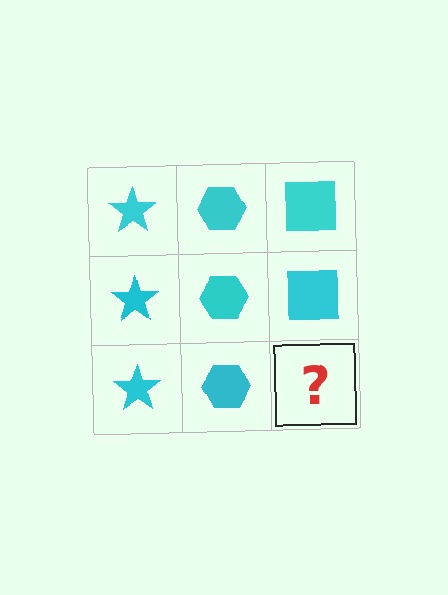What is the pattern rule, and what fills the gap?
The rule is that each column has a consistent shape. The gap should be filled with a cyan square.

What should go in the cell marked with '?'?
The missing cell should contain a cyan square.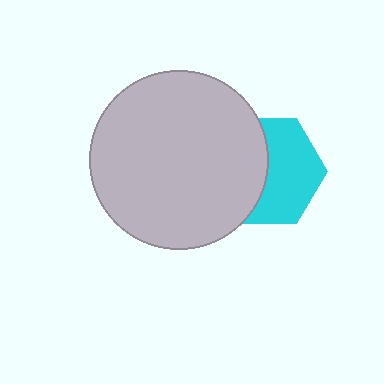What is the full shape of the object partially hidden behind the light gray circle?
The partially hidden object is a cyan hexagon.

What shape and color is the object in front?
The object in front is a light gray circle.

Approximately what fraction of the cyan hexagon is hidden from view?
Roughly 46% of the cyan hexagon is hidden behind the light gray circle.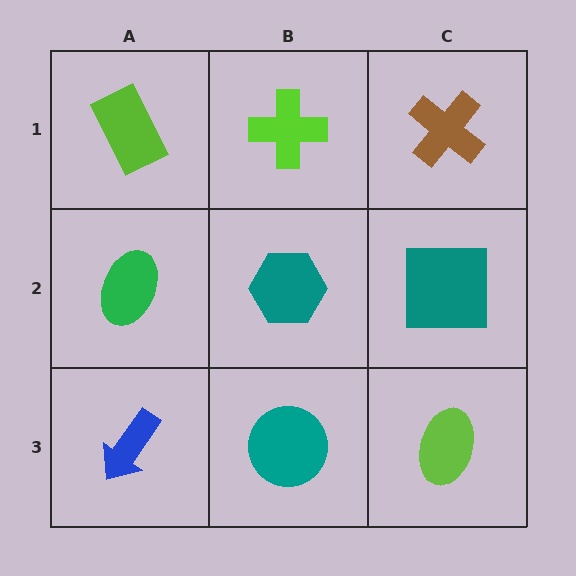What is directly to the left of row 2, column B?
A green ellipse.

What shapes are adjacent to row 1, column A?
A green ellipse (row 2, column A), a lime cross (row 1, column B).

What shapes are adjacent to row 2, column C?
A brown cross (row 1, column C), a lime ellipse (row 3, column C), a teal hexagon (row 2, column B).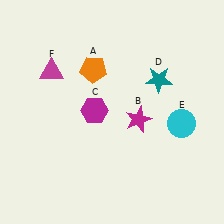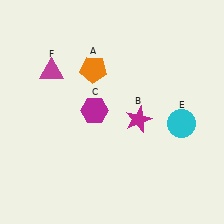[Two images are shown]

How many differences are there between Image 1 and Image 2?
There is 1 difference between the two images.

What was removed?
The teal star (D) was removed in Image 2.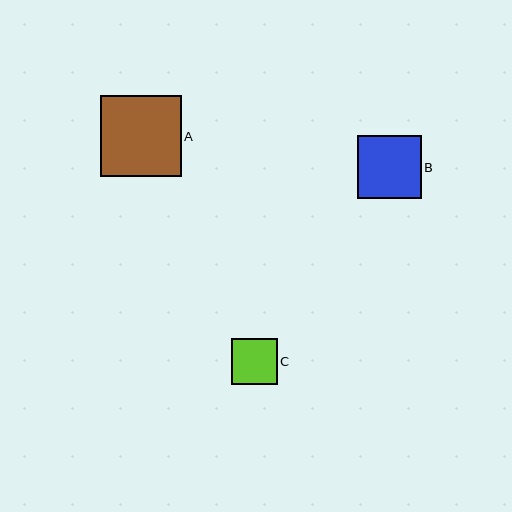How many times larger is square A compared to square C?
Square A is approximately 1.8 times the size of square C.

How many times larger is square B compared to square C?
Square B is approximately 1.4 times the size of square C.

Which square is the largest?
Square A is the largest with a size of approximately 81 pixels.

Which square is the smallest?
Square C is the smallest with a size of approximately 46 pixels.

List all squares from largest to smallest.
From largest to smallest: A, B, C.